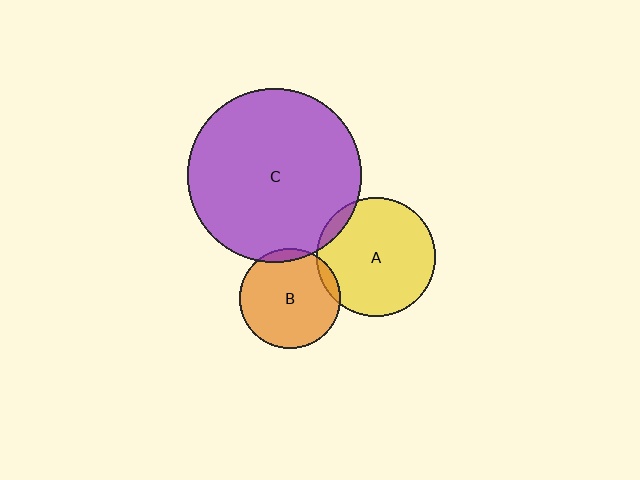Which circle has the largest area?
Circle C (purple).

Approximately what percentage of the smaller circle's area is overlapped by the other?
Approximately 5%.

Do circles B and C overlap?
Yes.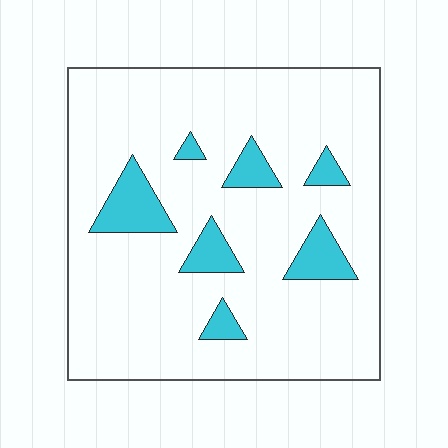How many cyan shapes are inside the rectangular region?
7.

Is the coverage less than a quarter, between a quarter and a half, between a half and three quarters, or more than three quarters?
Less than a quarter.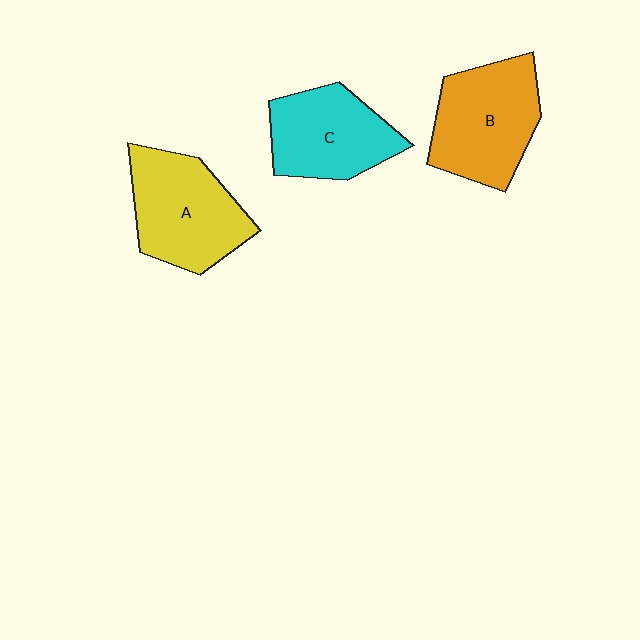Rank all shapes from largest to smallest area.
From largest to smallest: B (orange), A (yellow), C (cyan).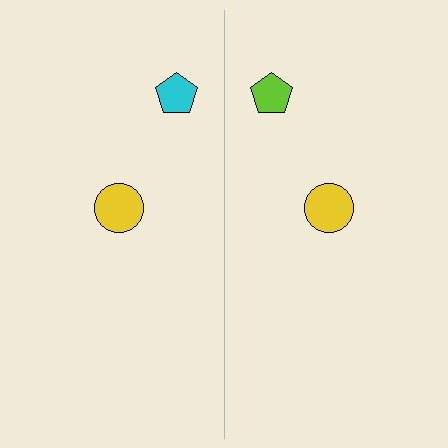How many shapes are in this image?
There are 4 shapes in this image.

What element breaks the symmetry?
The lime pentagon on the right side breaks the symmetry — its mirror counterpart is cyan.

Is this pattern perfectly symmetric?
No, the pattern is not perfectly symmetric. The lime pentagon on the right side breaks the symmetry — its mirror counterpart is cyan.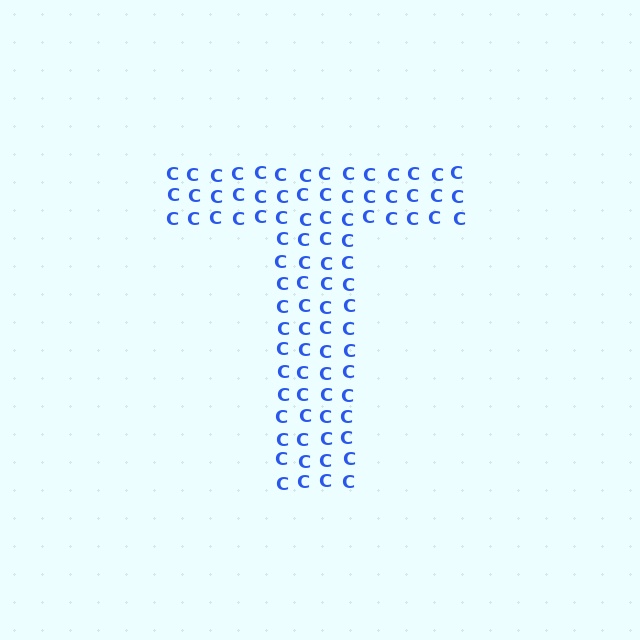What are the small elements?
The small elements are letter C's.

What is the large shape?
The large shape is the letter T.